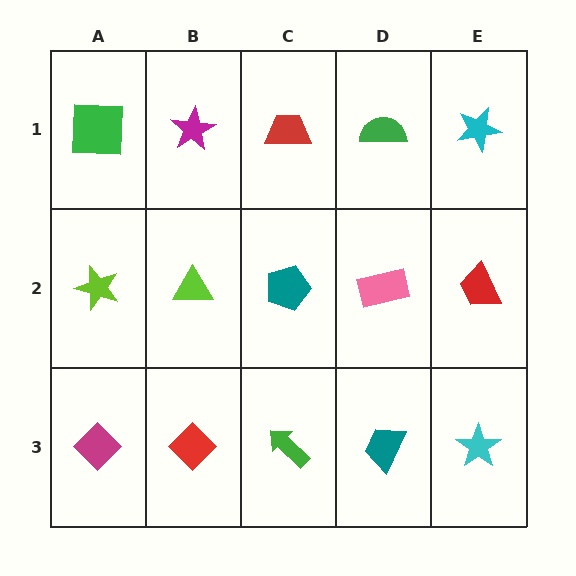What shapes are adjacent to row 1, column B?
A lime triangle (row 2, column B), a green square (row 1, column A), a red trapezoid (row 1, column C).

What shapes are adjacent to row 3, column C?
A teal pentagon (row 2, column C), a red diamond (row 3, column B), a teal trapezoid (row 3, column D).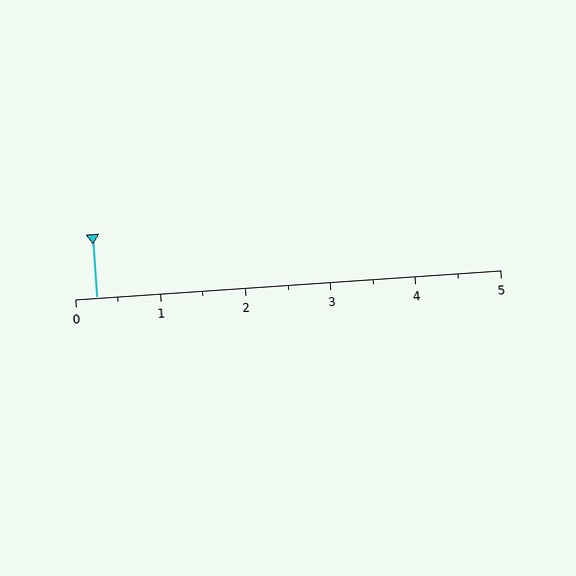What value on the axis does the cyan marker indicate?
The marker indicates approximately 0.2.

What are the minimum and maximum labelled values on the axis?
The axis runs from 0 to 5.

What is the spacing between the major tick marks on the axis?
The major ticks are spaced 1 apart.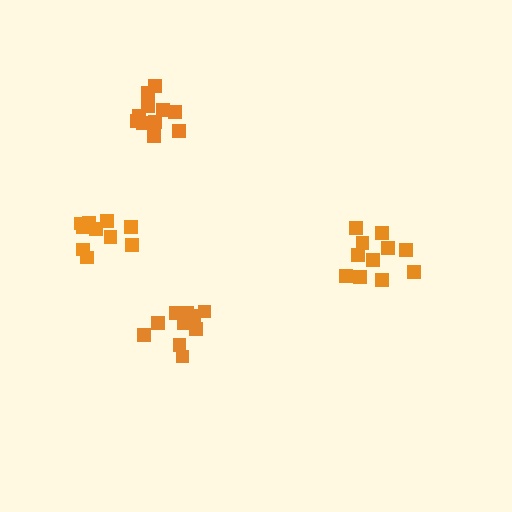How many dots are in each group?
Group 1: 11 dots, Group 2: 11 dots, Group 3: 11 dots, Group 4: 11 dots (44 total).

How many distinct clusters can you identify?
There are 4 distinct clusters.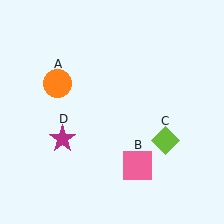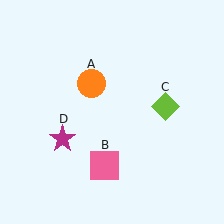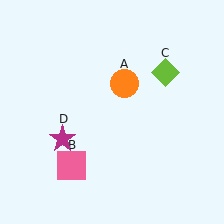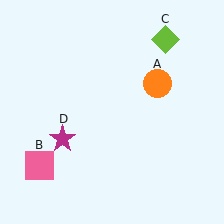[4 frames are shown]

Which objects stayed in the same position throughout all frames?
Magenta star (object D) remained stationary.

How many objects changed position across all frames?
3 objects changed position: orange circle (object A), pink square (object B), lime diamond (object C).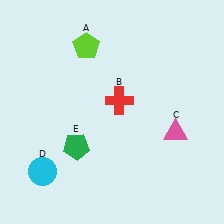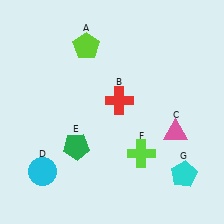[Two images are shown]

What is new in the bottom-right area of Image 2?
A cyan pentagon (G) was added in the bottom-right area of Image 2.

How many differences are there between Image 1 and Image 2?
There are 2 differences between the two images.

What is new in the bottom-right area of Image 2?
A lime cross (F) was added in the bottom-right area of Image 2.